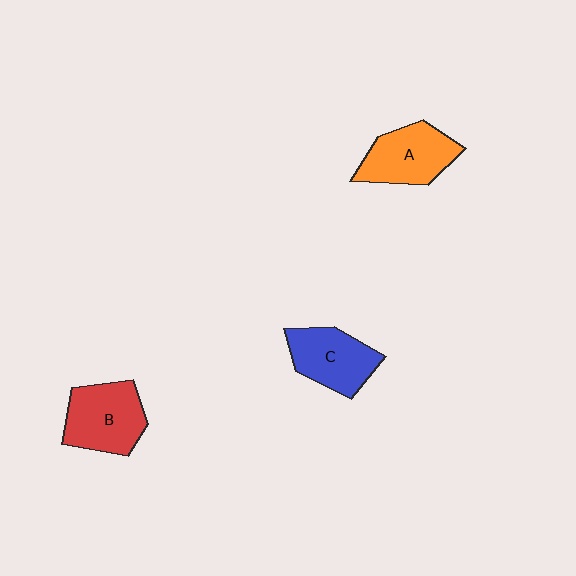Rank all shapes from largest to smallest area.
From largest to smallest: B (red), A (orange), C (blue).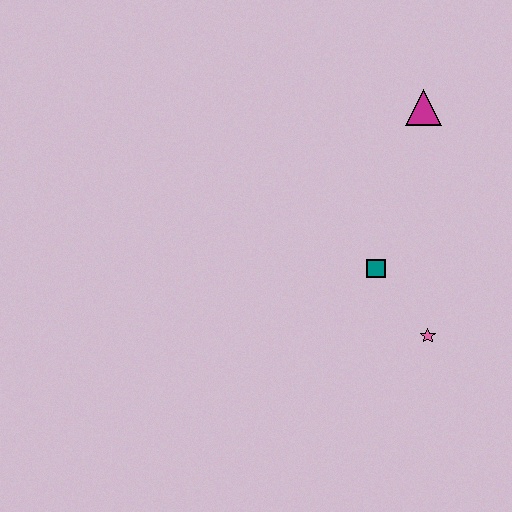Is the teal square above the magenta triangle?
No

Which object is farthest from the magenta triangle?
The pink star is farthest from the magenta triangle.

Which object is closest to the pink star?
The teal square is closest to the pink star.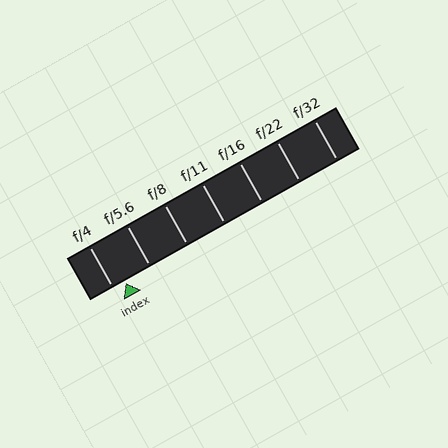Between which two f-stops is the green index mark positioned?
The index mark is between f/4 and f/5.6.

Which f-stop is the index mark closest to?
The index mark is closest to f/4.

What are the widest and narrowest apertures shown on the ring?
The widest aperture shown is f/4 and the narrowest is f/32.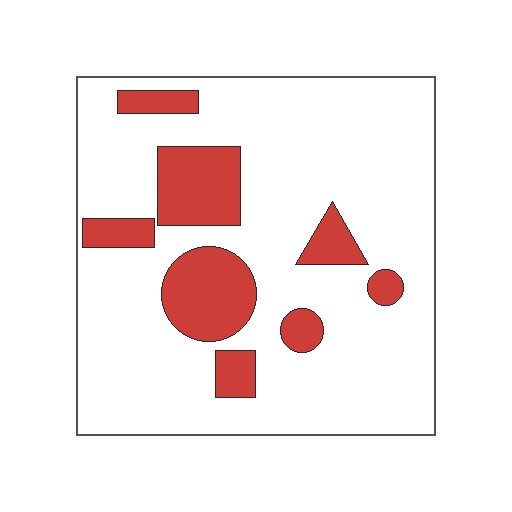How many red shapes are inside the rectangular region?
8.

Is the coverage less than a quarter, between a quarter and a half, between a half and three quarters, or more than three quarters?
Less than a quarter.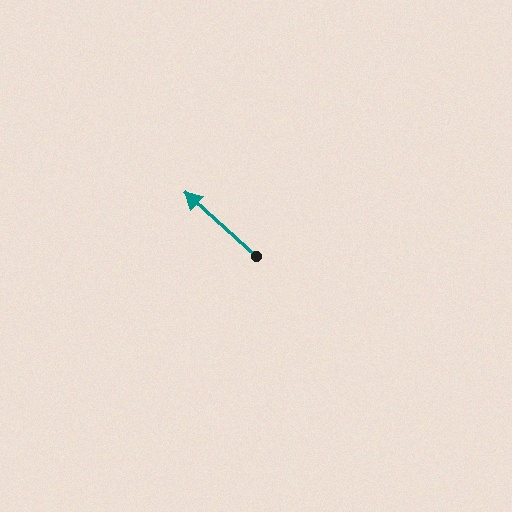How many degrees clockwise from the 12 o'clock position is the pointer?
Approximately 312 degrees.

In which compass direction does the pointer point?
Northwest.